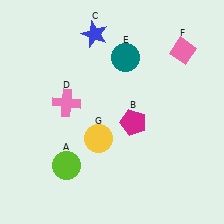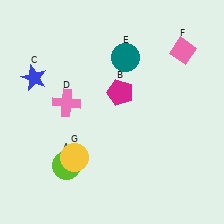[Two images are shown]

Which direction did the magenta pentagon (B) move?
The magenta pentagon (B) moved up.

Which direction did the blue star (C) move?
The blue star (C) moved left.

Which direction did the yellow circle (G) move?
The yellow circle (G) moved left.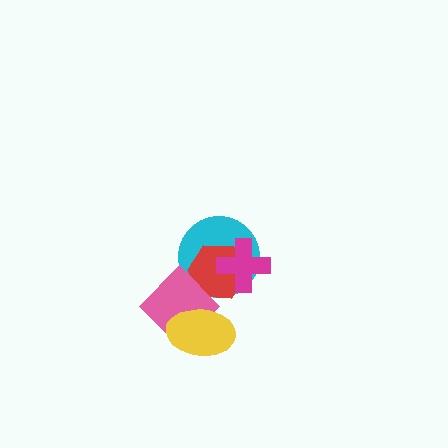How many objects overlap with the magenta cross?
2 objects overlap with the magenta cross.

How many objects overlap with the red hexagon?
3 objects overlap with the red hexagon.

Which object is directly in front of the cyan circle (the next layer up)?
The red hexagon is directly in front of the cyan circle.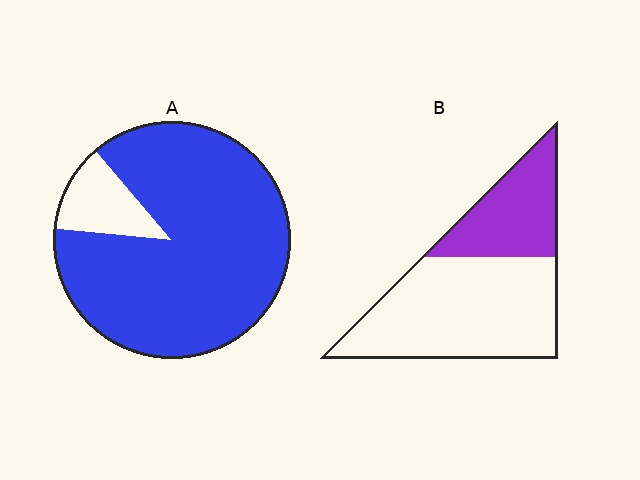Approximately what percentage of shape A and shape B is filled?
A is approximately 90% and B is approximately 35%.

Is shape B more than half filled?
No.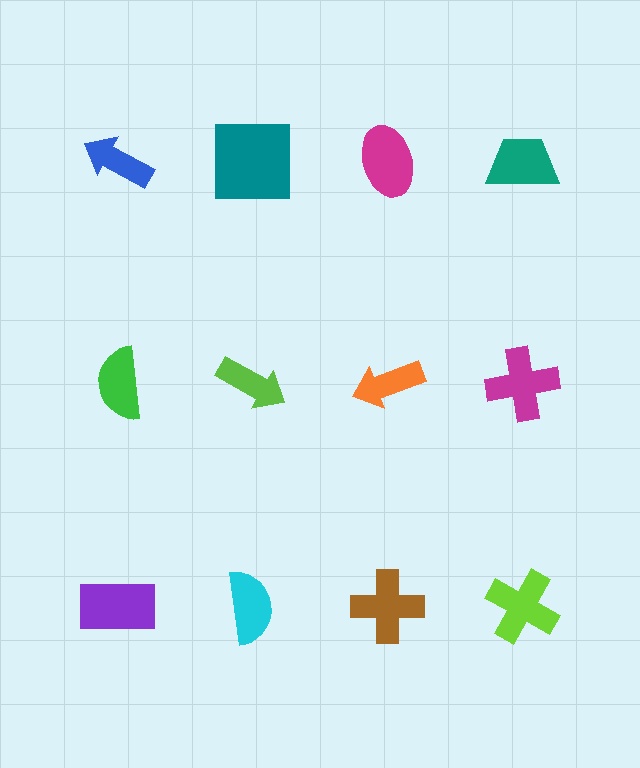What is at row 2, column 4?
A magenta cross.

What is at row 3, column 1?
A purple rectangle.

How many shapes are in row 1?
4 shapes.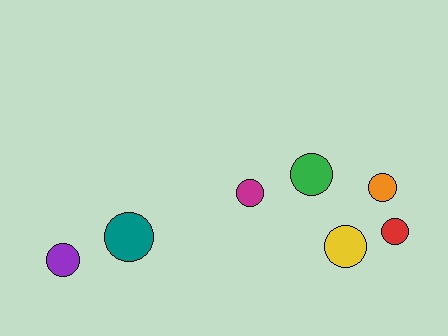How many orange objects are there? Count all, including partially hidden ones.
There is 1 orange object.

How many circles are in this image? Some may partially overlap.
There are 7 circles.